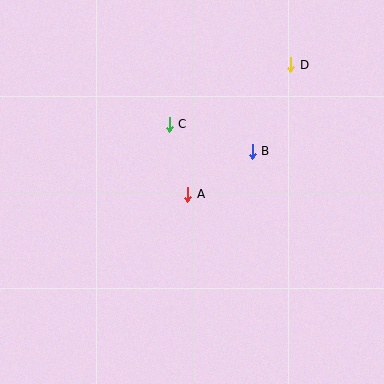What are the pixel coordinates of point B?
Point B is at (252, 151).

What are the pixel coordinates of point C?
Point C is at (169, 124).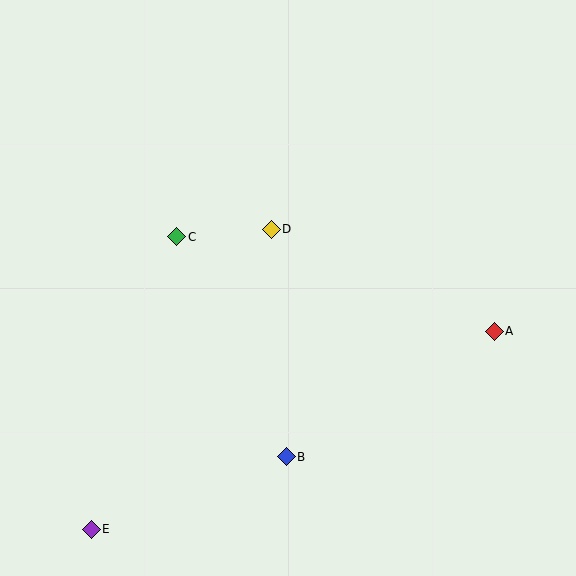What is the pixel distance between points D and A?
The distance between D and A is 245 pixels.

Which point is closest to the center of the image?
Point D at (271, 229) is closest to the center.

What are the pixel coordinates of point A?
Point A is at (494, 331).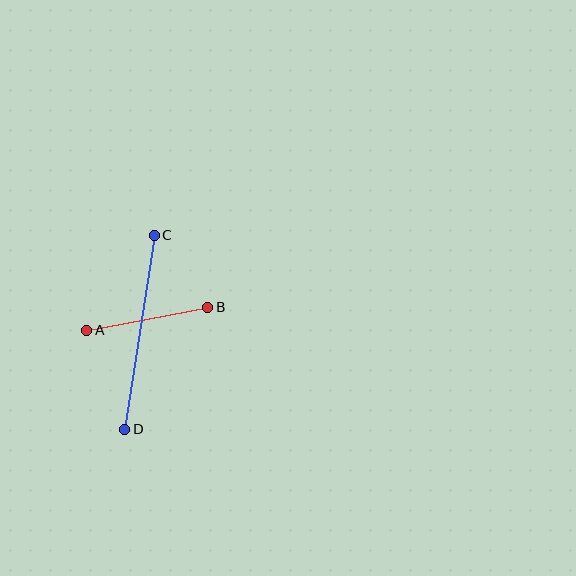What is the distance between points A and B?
The distance is approximately 123 pixels.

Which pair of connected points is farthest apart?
Points C and D are farthest apart.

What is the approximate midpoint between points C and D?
The midpoint is at approximately (140, 332) pixels.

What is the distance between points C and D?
The distance is approximately 196 pixels.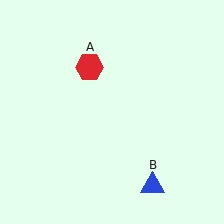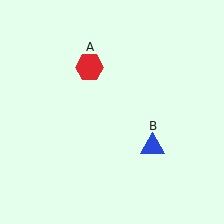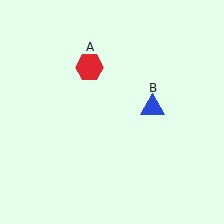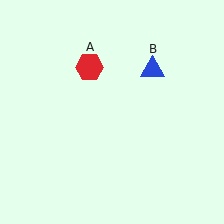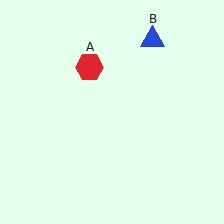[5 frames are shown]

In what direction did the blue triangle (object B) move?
The blue triangle (object B) moved up.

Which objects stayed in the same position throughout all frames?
Red hexagon (object A) remained stationary.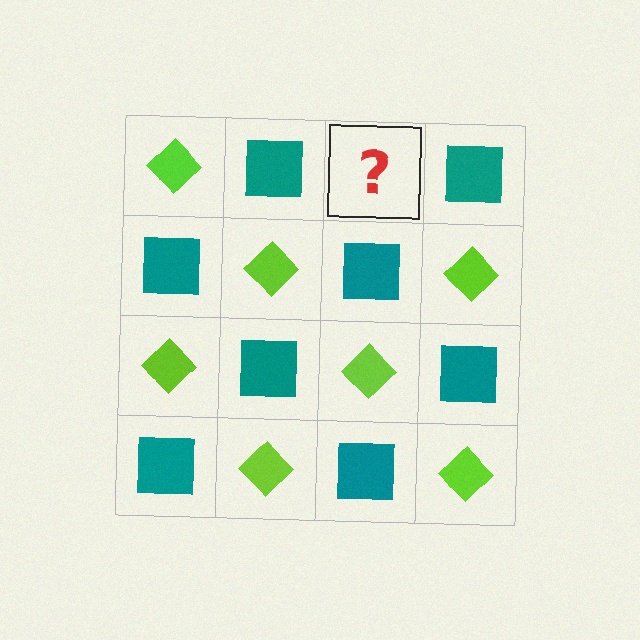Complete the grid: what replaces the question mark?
The question mark should be replaced with a lime diamond.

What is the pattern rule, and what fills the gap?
The rule is that it alternates lime diamond and teal square in a checkerboard pattern. The gap should be filled with a lime diamond.